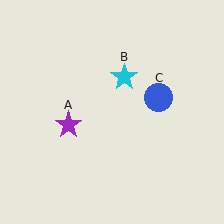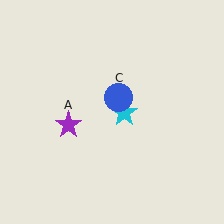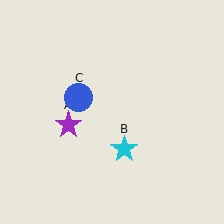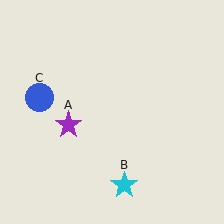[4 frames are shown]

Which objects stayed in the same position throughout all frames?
Purple star (object A) remained stationary.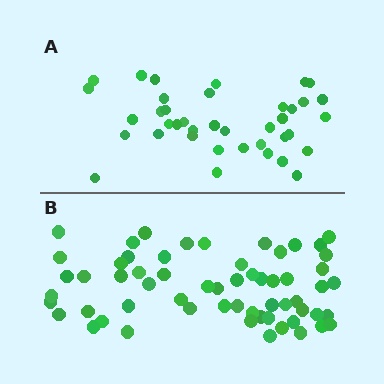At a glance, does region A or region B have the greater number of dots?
Region B (the bottom region) has more dots.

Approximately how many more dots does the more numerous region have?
Region B has approximately 20 more dots than region A.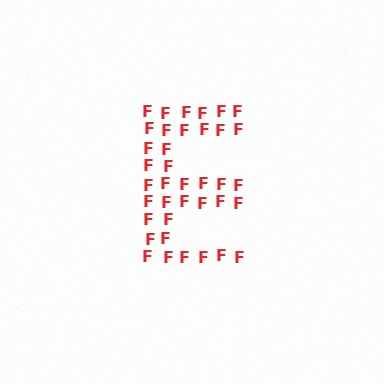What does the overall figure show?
The overall figure shows the letter E.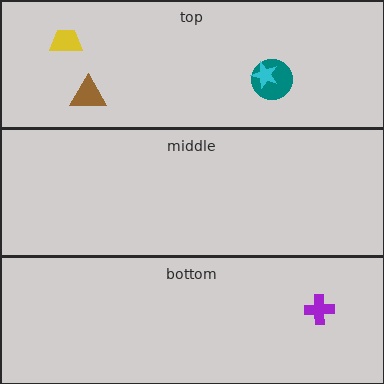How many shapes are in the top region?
4.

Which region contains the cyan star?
The top region.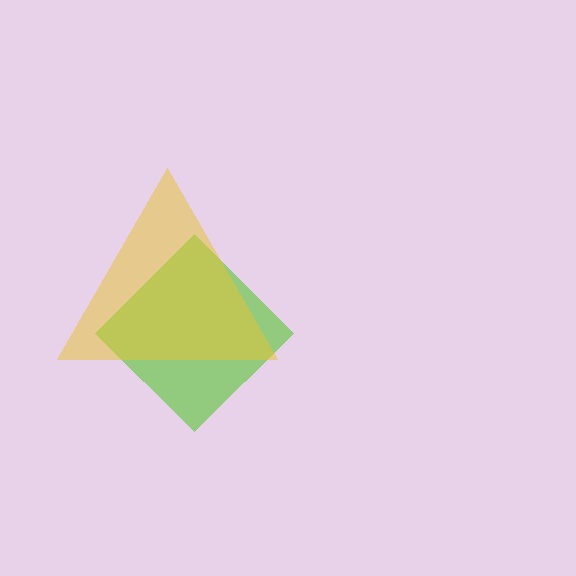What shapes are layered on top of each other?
The layered shapes are: a lime diamond, a yellow triangle.